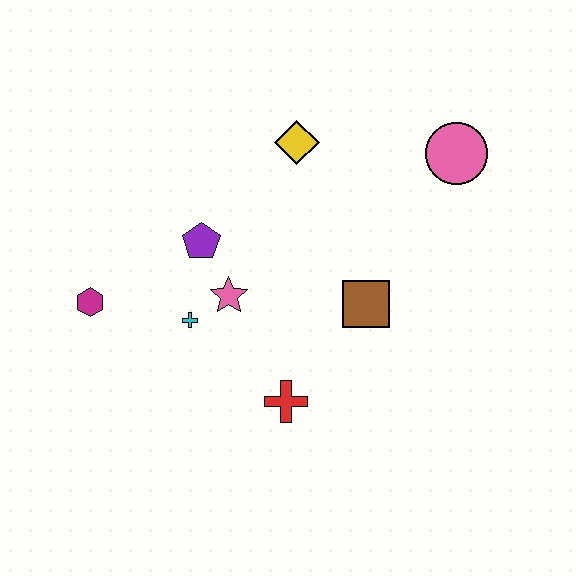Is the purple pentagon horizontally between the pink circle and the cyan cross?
Yes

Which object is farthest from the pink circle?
The magenta hexagon is farthest from the pink circle.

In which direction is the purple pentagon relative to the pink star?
The purple pentagon is above the pink star.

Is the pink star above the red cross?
Yes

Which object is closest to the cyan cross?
The pink star is closest to the cyan cross.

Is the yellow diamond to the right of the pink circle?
No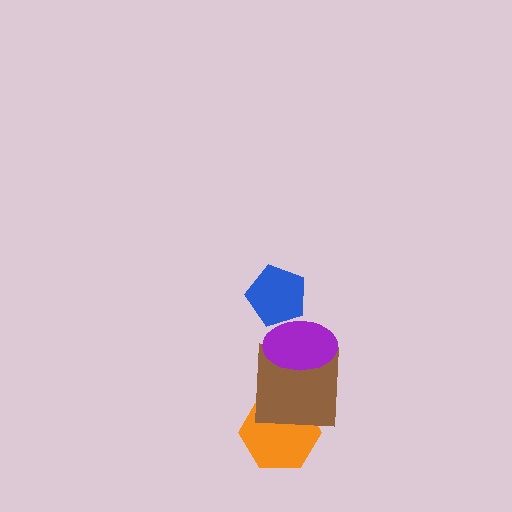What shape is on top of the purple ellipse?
The blue pentagon is on top of the purple ellipse.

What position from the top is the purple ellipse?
The purple ellipse is 2nd from the top.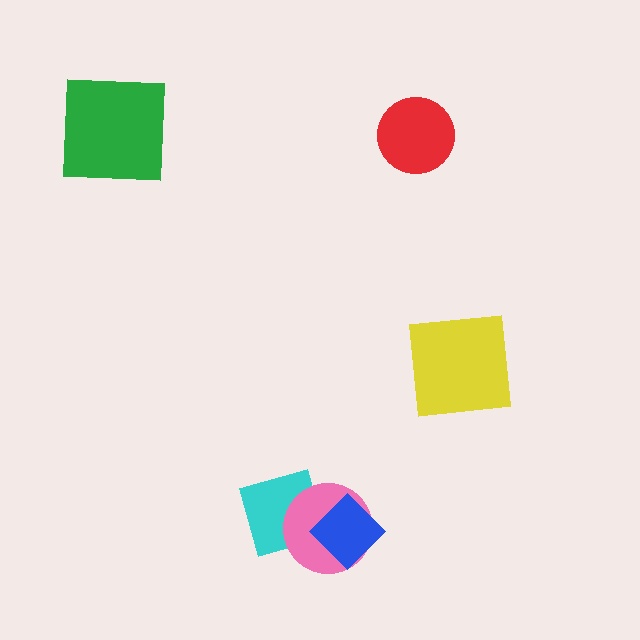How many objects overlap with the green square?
0 objects overlap with the green square.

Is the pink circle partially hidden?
Yes, it is partially covered by another shape.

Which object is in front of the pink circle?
The blue diamond is in front of the pink circle.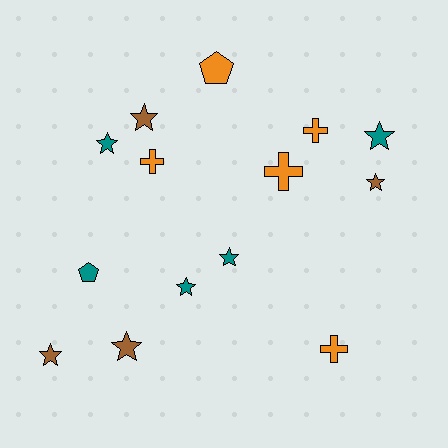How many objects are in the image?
There are 14 objects.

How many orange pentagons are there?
There is 1 orange pentagon.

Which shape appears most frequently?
Star, with 8 objects.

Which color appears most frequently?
Teal, with 5 objects.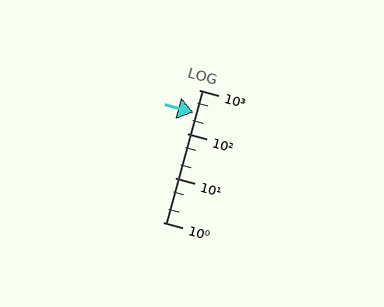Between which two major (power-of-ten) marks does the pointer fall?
The pointer is between 100 and 1000.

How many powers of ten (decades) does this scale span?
The scale spans 3 decades, from 1 to 1000.